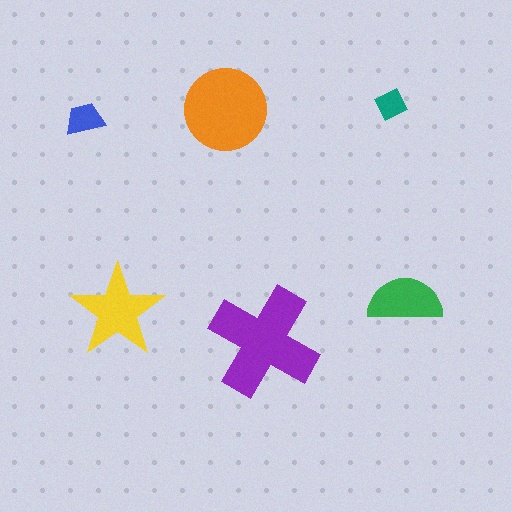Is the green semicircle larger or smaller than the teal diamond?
Larger.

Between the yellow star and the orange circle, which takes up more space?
The orange circle.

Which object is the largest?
The purple cross.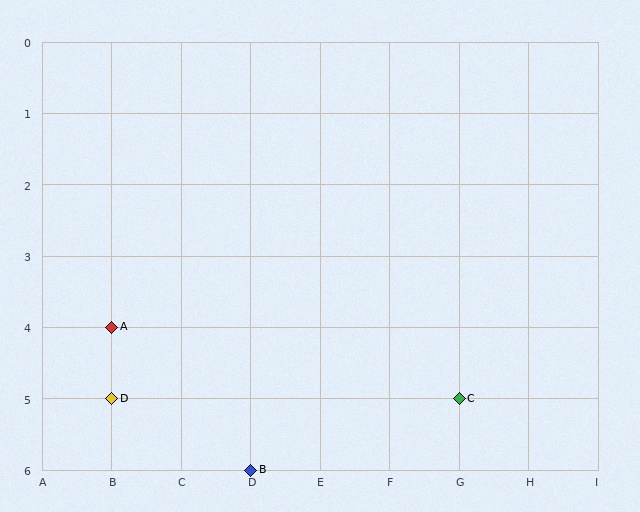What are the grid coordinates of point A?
Point A is at grid coordinates (B, 4).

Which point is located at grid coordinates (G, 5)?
Point C is at (G, 5).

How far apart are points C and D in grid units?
Points C and D are 5 columns apart.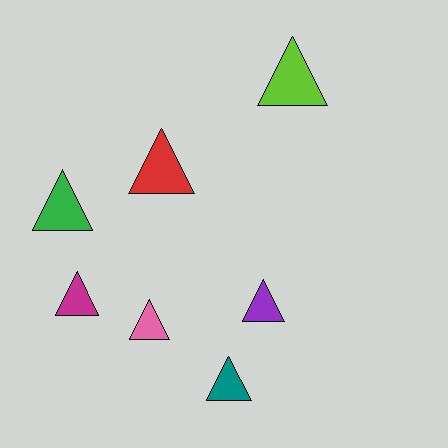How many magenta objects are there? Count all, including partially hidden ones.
There is 1 magenta object.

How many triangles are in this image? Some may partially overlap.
There are 7 triangles.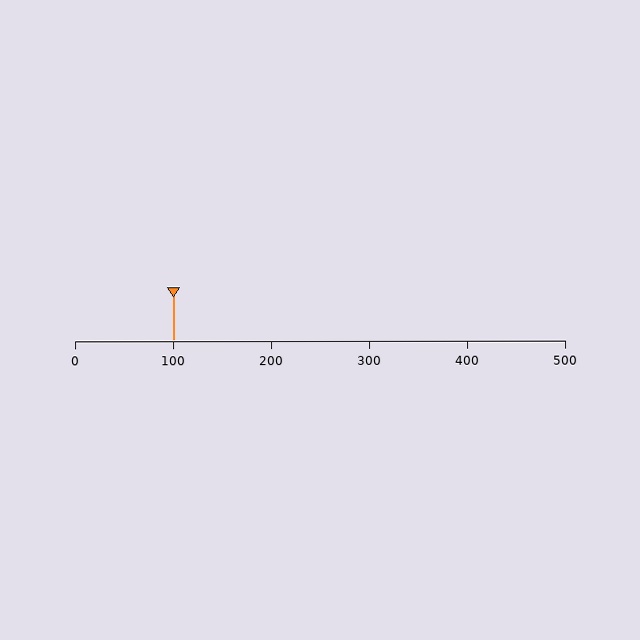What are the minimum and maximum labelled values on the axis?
The axis runs from 0 to 500.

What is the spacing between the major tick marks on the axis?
The major ticks are spaced 100 apart.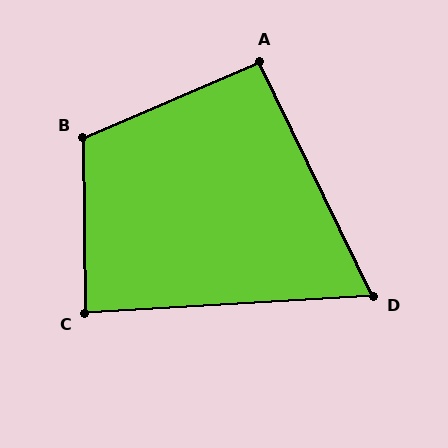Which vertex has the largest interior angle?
B, at approximately 113 degrees.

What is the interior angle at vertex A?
Approximately 93 degrees (approximately right).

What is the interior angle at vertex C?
Approximately 87 degrees (approximately right).